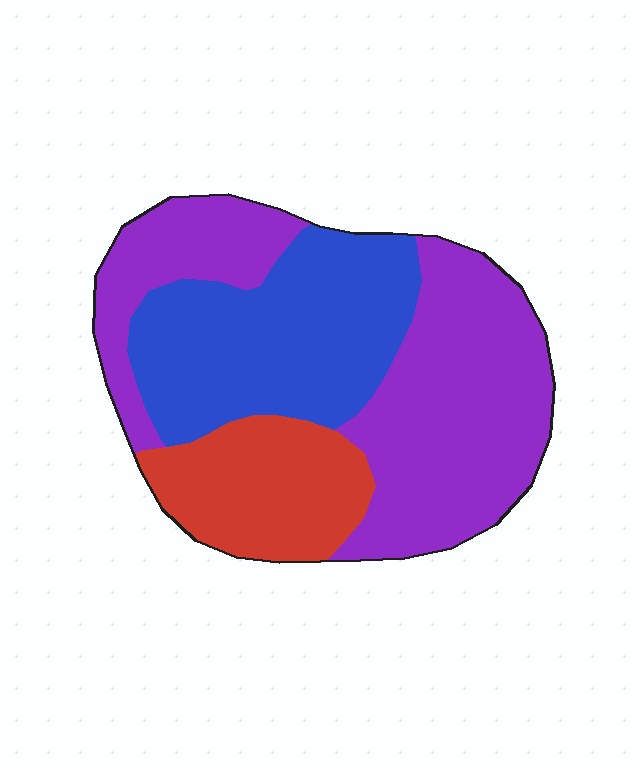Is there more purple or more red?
Purple.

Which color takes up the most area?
Purple, at roughly 50%.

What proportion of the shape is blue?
Blue covers roughly 30% of the shape.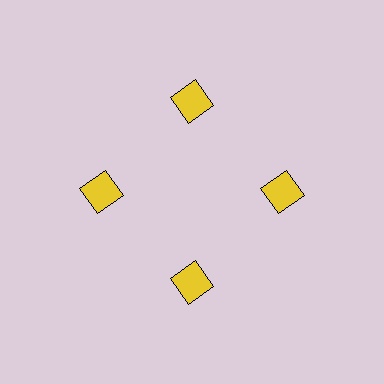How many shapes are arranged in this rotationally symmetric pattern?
There are 4 shapes, arranged in 4 groups of 1.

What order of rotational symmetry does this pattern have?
This pattern has 4-fold rotational symmetry.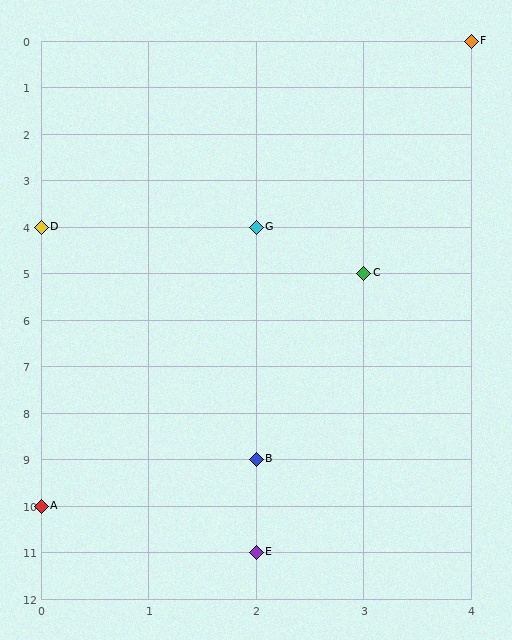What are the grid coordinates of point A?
Point A is at grid coordinates (0, 10).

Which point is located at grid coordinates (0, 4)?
Point D is at (0, 4).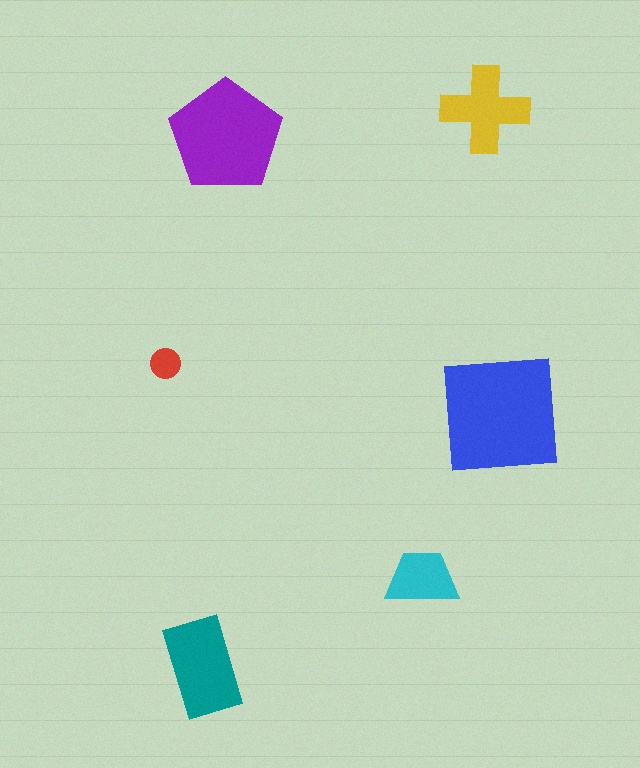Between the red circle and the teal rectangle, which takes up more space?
The teal rectangle.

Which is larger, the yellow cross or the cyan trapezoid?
The yellow cross.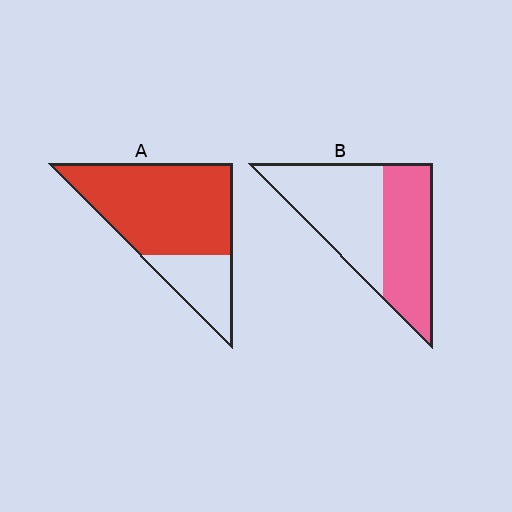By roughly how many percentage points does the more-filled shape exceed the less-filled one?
By roughly 30 percentage points (A over B).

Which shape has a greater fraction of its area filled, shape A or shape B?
Shape A.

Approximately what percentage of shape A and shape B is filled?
A is approximately 75% and B is approximately 45%.